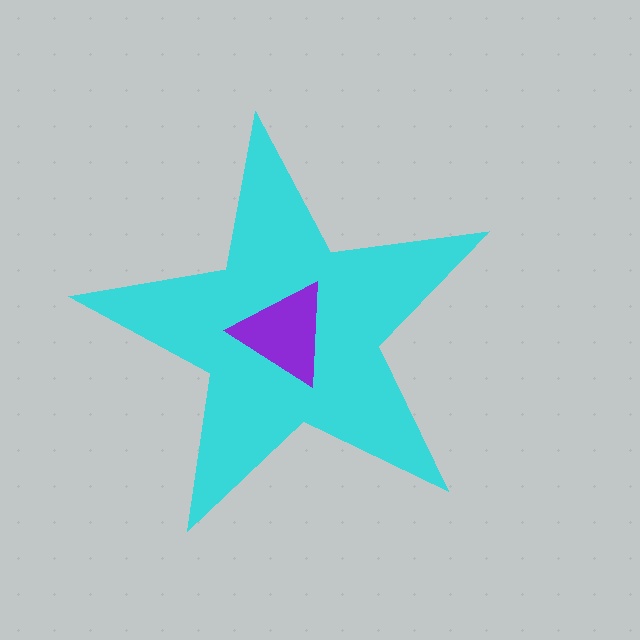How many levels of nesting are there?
2.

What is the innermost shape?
The purple triangle.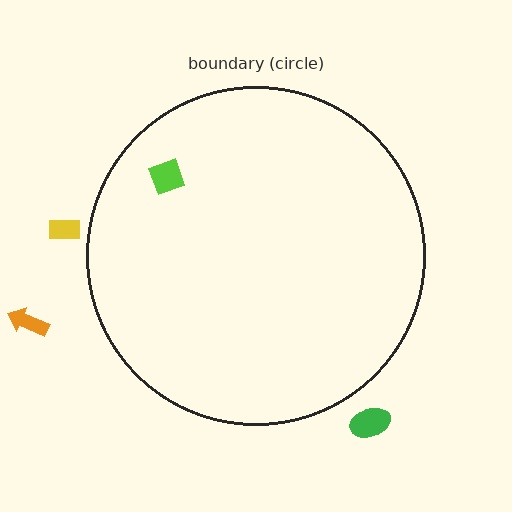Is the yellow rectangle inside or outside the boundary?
Outside.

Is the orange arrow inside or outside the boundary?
Outside.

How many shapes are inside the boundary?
1 inside, 3 outside.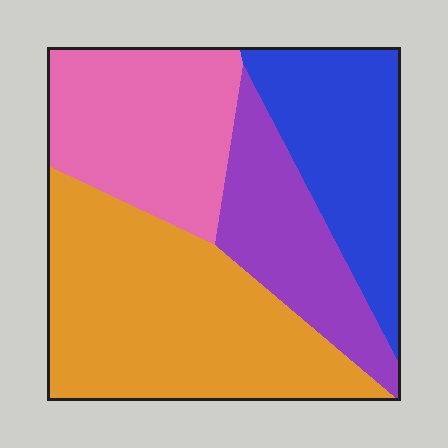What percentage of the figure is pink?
Pink takes up less than a quarter of the figure.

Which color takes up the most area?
Orange, at roughly 40%.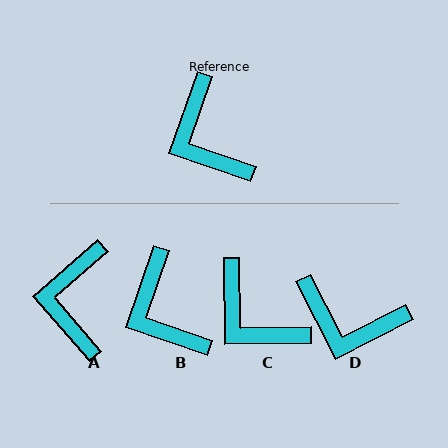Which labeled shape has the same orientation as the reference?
B.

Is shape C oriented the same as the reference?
No, it is off by about 20 degrees.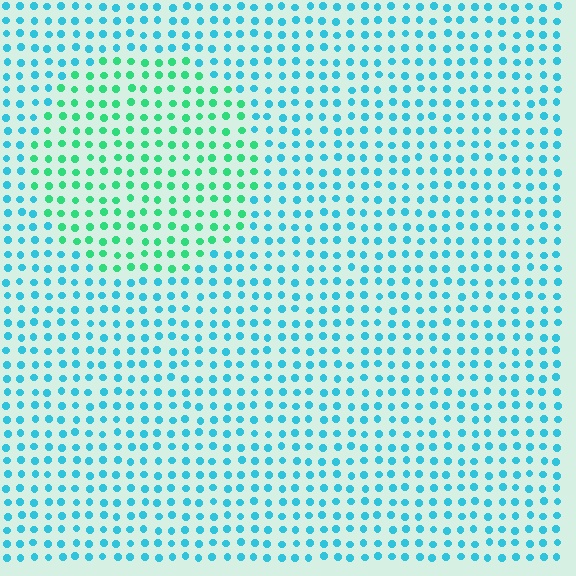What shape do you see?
I see a circle.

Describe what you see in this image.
The image is filled with small cyan elements in a uniform arrangement. A circle-shaped region is visible where the elements are tinted to a slightly different hue, forming a subtle color boundary.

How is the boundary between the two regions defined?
The boundary is defined purely by a slight shift in hue (about 41 degrees). Spacing, size, and orientation are identical on both sides.